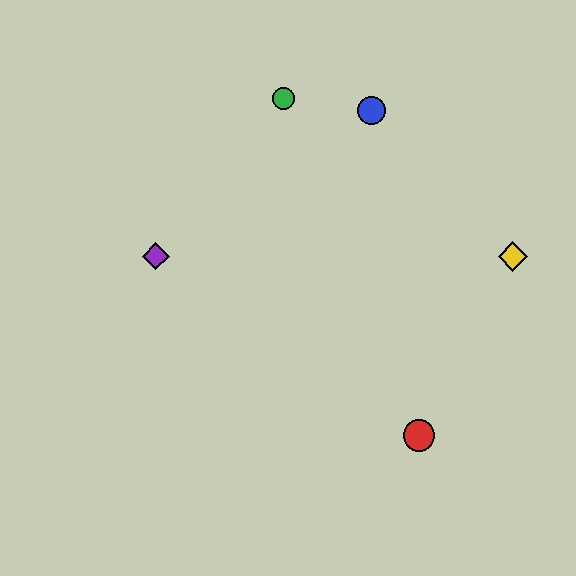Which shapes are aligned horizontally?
The yellow diamond, the purple diamond are aligned horizontally.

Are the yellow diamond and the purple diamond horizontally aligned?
Yes, both are at y≈256.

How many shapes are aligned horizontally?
2 shapes (the yellow diamond, the purple diamond) are aligned horizontally.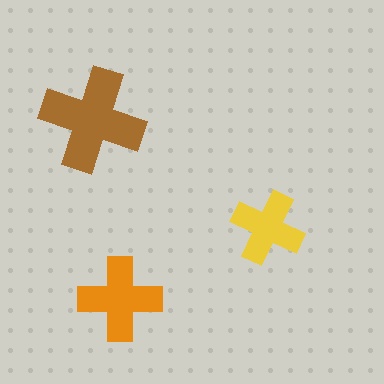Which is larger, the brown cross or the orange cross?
The brown one.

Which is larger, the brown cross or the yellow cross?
The brown one.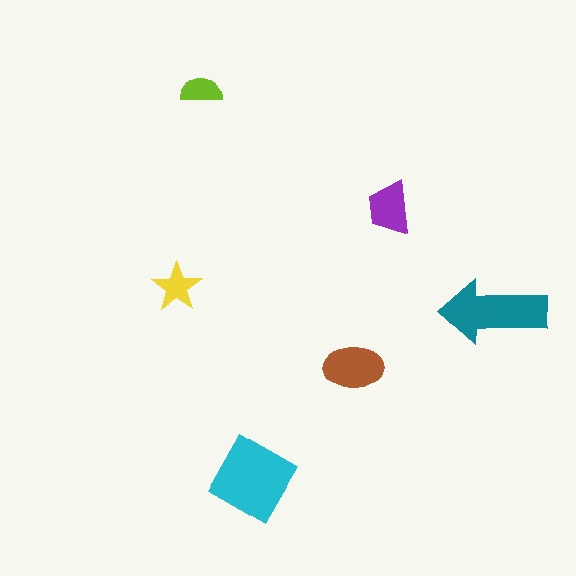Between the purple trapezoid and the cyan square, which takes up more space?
The cyan square.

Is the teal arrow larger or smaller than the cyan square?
Smaller.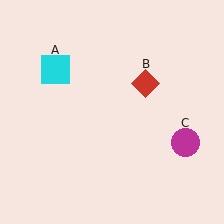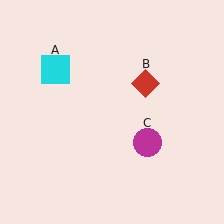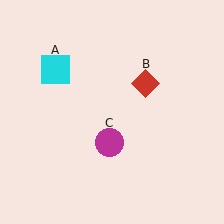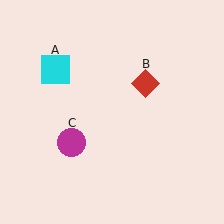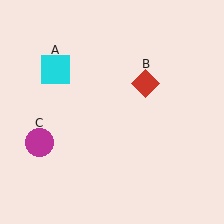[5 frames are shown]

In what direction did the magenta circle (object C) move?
The magenta circle (object C) moved left.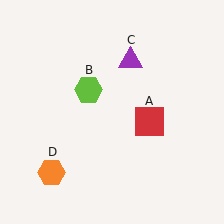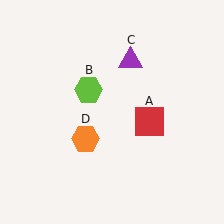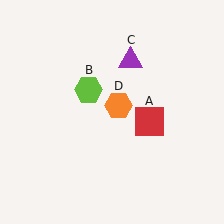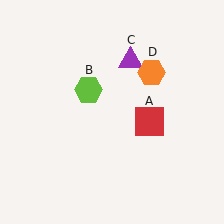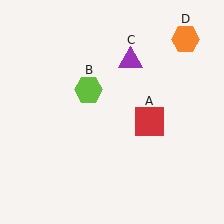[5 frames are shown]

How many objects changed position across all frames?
1 object changed position: orange hexagon (object D).